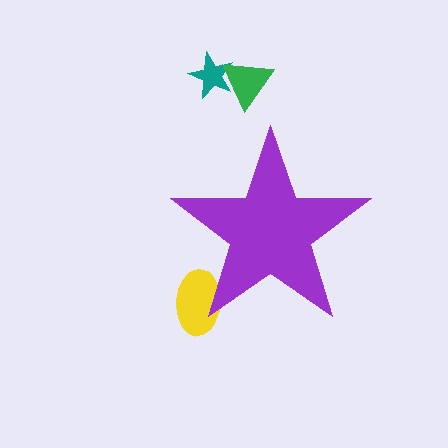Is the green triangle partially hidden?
No, the green triangle is fully visible.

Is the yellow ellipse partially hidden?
Yes, the yellow ellipse is partially hidden behind the purple star.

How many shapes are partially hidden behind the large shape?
1 shape is partially hidden.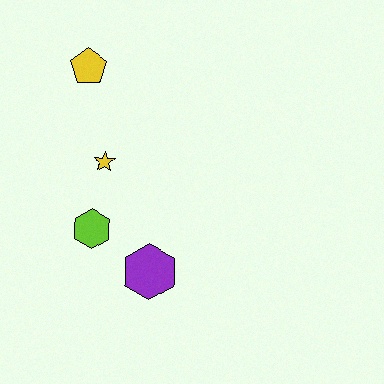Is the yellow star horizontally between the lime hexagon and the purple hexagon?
Yes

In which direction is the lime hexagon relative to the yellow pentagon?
The lime hexagon is below the yellow pentagon.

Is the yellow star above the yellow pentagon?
No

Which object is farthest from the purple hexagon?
The yellow pentagon is farthest from the purple hexagon.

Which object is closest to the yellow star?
The lime hexagon is closest to the yellow star.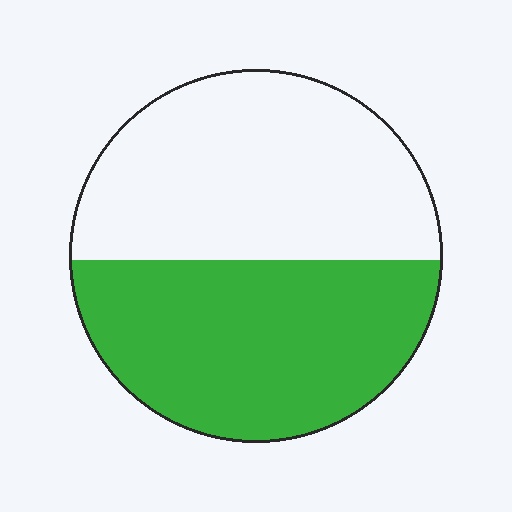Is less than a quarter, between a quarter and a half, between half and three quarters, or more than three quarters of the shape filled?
Between a quarter and a half.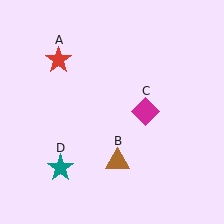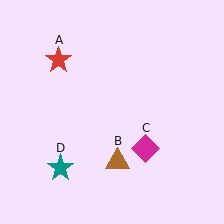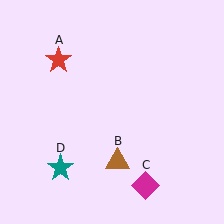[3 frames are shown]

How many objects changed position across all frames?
1 object changed position: magenta diamond (object C).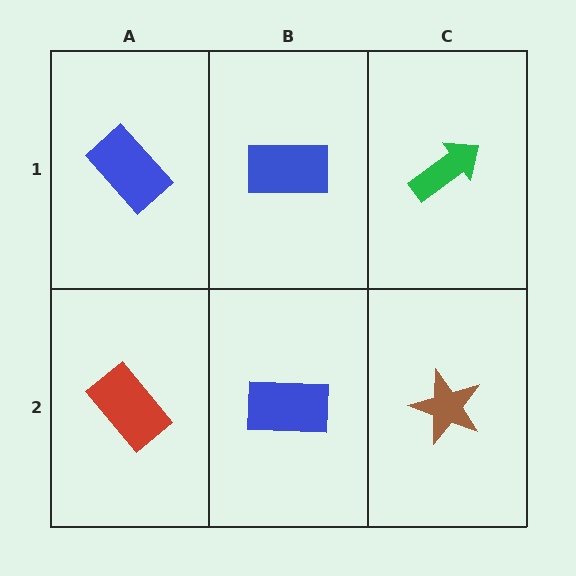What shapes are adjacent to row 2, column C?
A green arrow (row 1, column C), a blue rectangle (row 2, column B).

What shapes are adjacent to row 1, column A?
A red rectangle (row 2, column A), a blue rectangle (row 1, column B).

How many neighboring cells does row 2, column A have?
2.